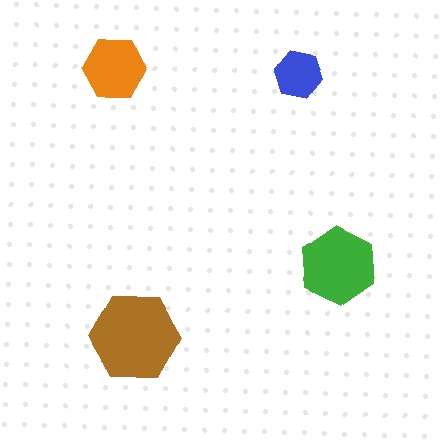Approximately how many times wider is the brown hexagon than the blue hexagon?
About 2 times wider.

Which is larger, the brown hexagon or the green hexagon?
The brown one.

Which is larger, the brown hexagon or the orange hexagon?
The brown one.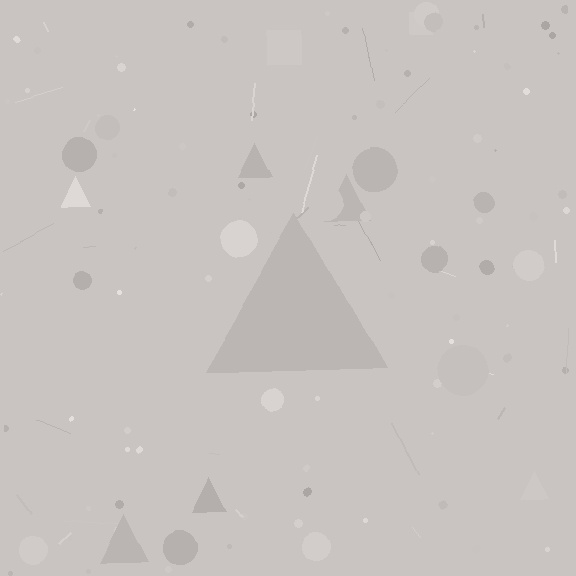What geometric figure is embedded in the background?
A triangle is embedded in the background.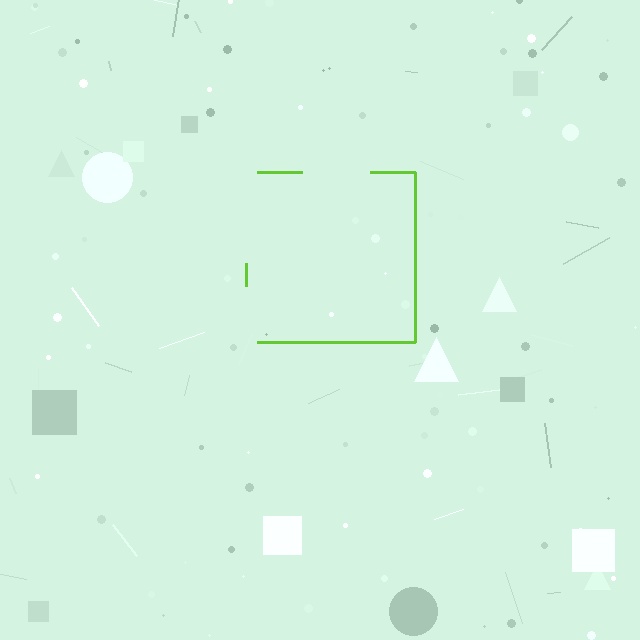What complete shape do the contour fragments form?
The contour fragments form a square.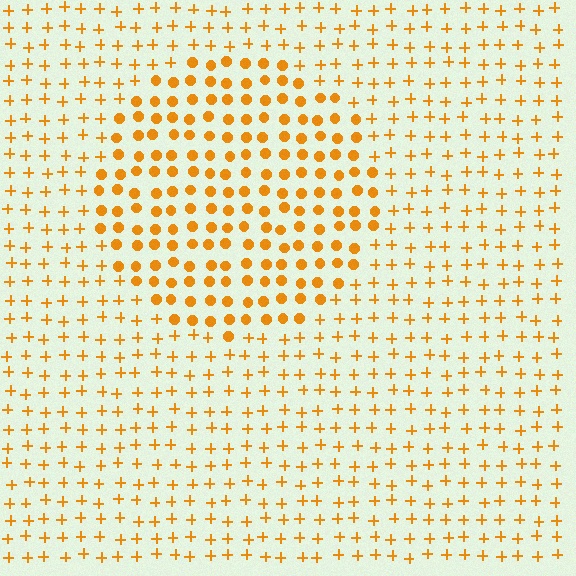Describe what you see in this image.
The image is filled with small orange elements arranged in a uniform grid. A circle-shaped region contains circles, while the surrounding area contains plus signs. The boundary is defined purely by the change in element shape.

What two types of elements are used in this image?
The image uses circles inside the circle region and plus signs outside it.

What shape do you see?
I see a circle.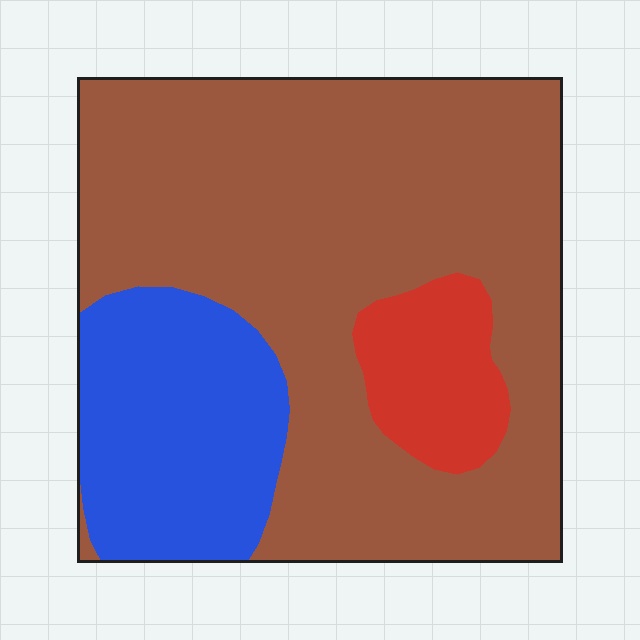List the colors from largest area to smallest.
From largest to smallest: brown, blue, red.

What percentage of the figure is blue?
Blue covers about 20% of the figure.